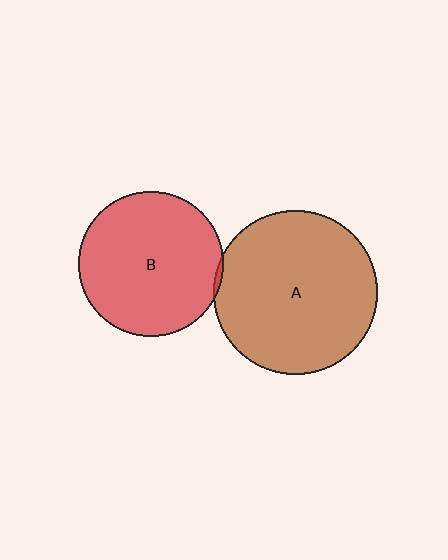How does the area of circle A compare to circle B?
Approximately 1.3 times.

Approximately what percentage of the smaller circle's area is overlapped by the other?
Approximately 5%.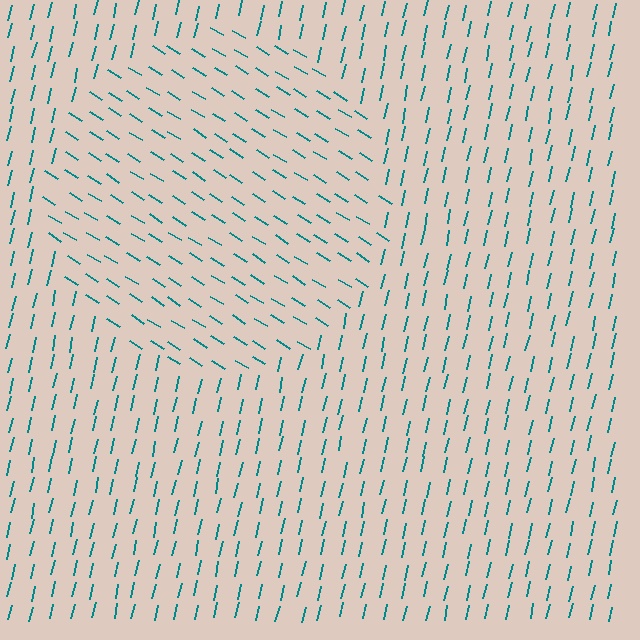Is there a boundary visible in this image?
Yes, there is a texture boundary formed by a change in line orientation.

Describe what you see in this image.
The image is filled with small teal line segments. A circle region in the image has lines oriented differently from the surrounding lines, creating a visible texture boundary.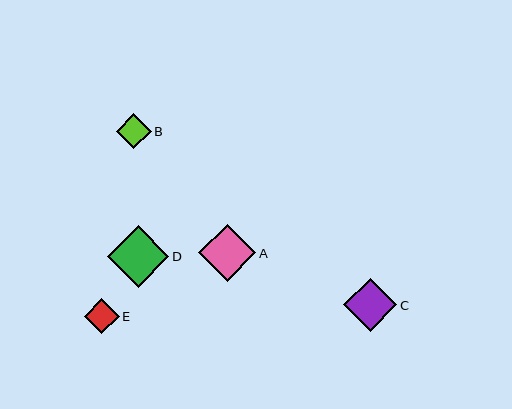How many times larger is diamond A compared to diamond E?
Diamond A is approximately 1.6 times the size of diamond E.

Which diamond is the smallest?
Diamond B is the smallest with a size of approximately 35 pixels.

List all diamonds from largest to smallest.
From largest to smallest: D, A, C, E, B.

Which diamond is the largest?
Diamond D is the largest with a size of approximately 61 pixels.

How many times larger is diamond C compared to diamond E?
Diamond C is approximately 1.5 times the size of diamond E.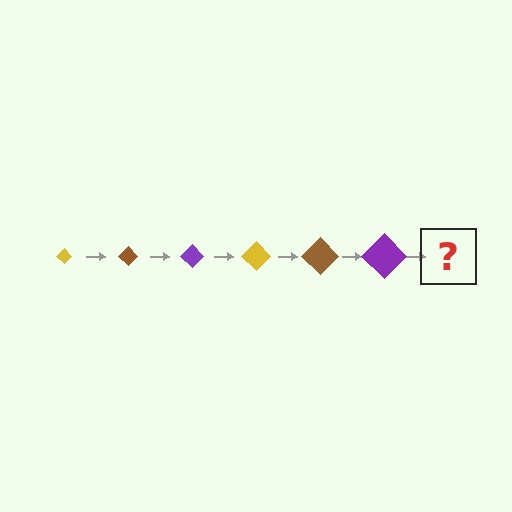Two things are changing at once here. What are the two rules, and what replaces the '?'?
The two rules are that the diamond grows larger each step and the color cycles through yellow, brown, and purple. The '?' should be a yellow diamond, larger than the previous one.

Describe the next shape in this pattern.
It should be a yellow diamond, larger than the previous one.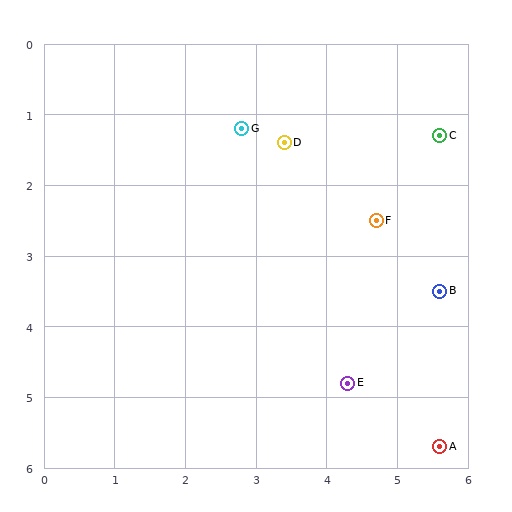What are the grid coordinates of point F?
Point F is at approximately (4.7, 2.5).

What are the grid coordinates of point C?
Point C is at approximately (5.6, 1.3).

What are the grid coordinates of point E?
Point E is at approximately (4.3, 4.8).